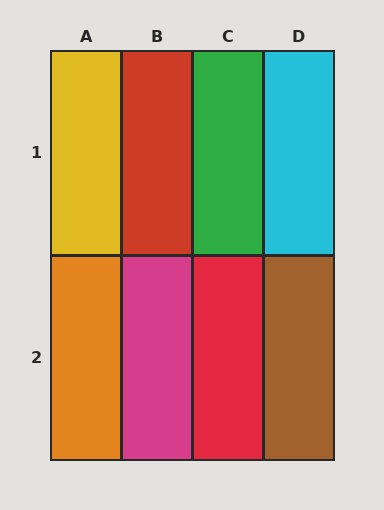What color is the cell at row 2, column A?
Orange.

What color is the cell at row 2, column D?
Brown.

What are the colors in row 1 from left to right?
Yellow, red, green, cyan.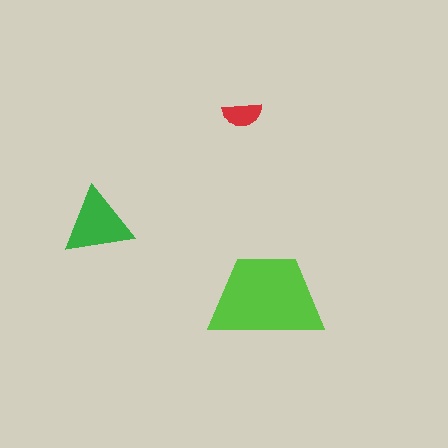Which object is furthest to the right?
The lime trapezoid is rightmost.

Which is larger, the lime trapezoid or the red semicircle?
The lime trapezoid.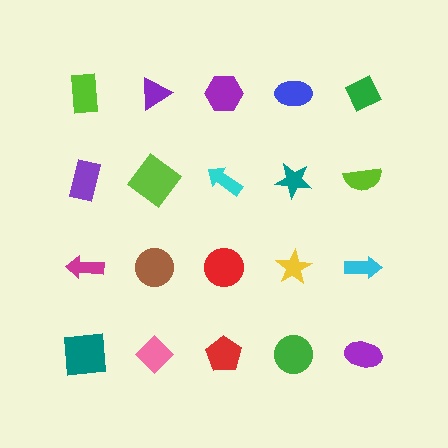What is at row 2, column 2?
A lime diamond.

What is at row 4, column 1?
A teal square.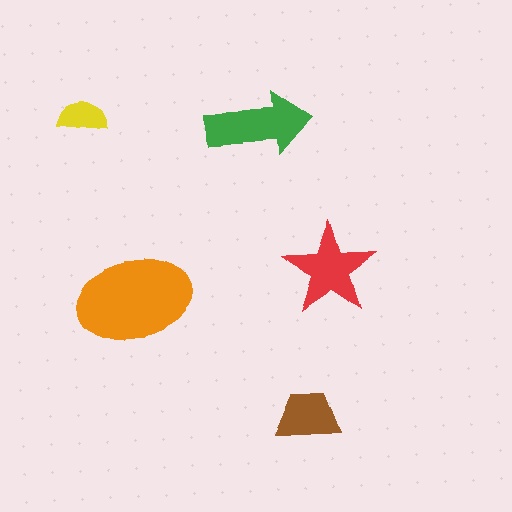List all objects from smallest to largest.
The yellow semicircle, the brown trapezoid, the red star, the green arrow, the orange ellipse.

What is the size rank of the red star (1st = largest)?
3rd.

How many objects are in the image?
There are 5 objects in the image.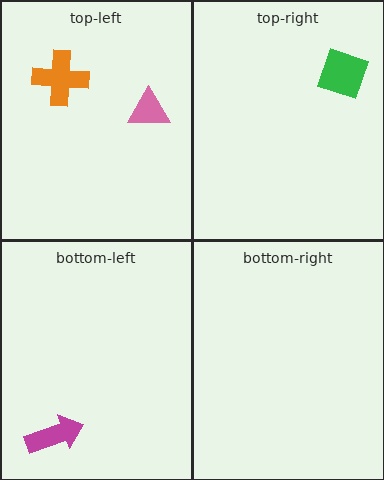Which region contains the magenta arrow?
The bottom-left region.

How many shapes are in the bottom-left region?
1.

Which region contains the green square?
The top-right region.